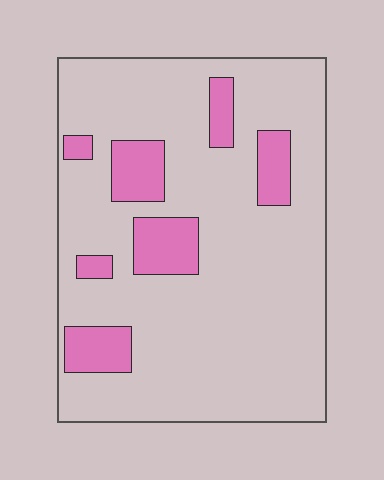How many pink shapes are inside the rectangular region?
7.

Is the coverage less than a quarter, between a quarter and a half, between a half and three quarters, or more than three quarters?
Less than a quarter.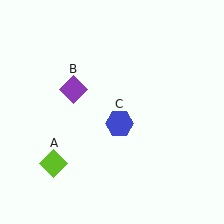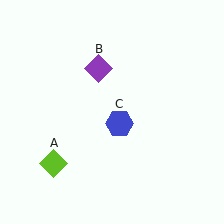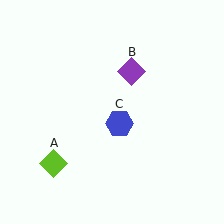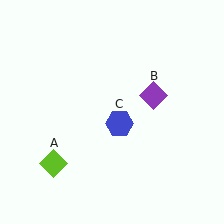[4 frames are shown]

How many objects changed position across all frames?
1 object changed position: purple diamond (object B).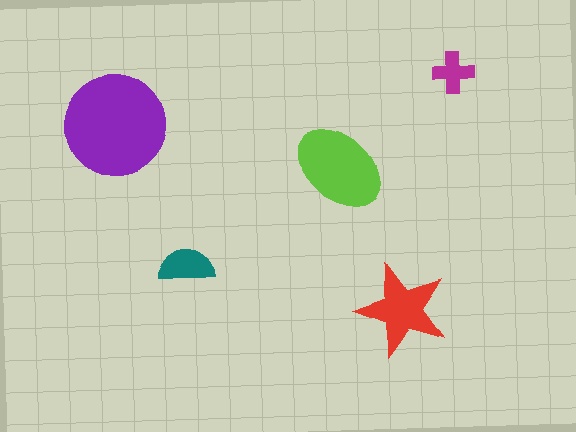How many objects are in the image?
There are 5 objects in the image.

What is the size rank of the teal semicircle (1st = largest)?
4th.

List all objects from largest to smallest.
The purple circle, the lime ellipse, the red star, the teal semicircle, the magenta cross.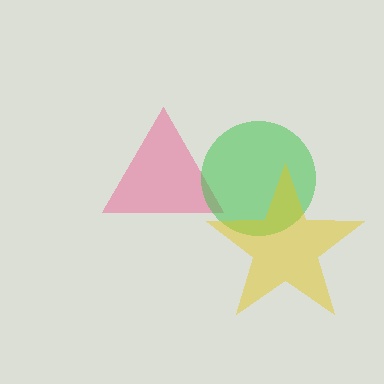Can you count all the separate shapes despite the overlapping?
Yes, there are 3 separate shapes.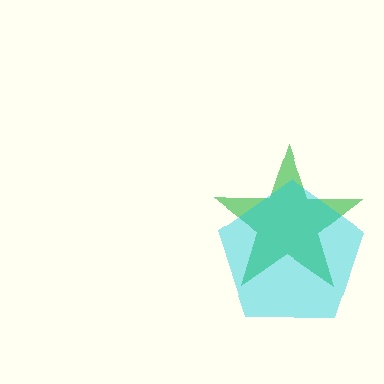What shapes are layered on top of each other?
The layered shapes are: a green star, a cyan pentagon.